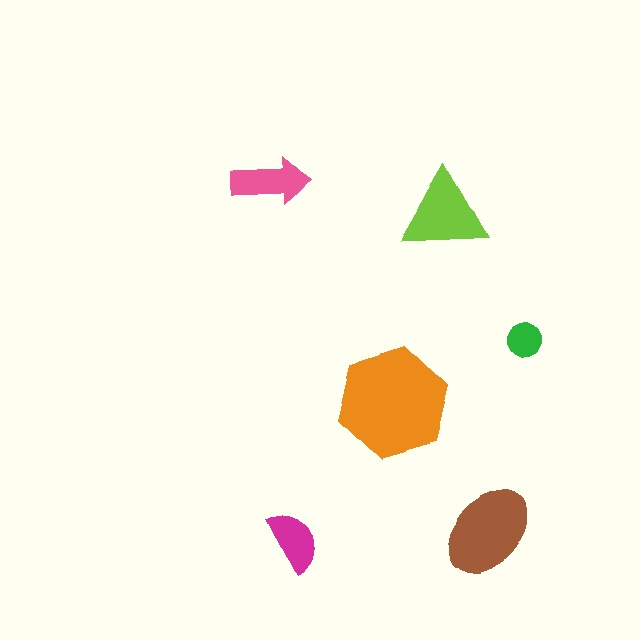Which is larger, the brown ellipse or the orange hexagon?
The orange hexagon.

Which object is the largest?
The orange hexagon.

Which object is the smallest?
The green circle.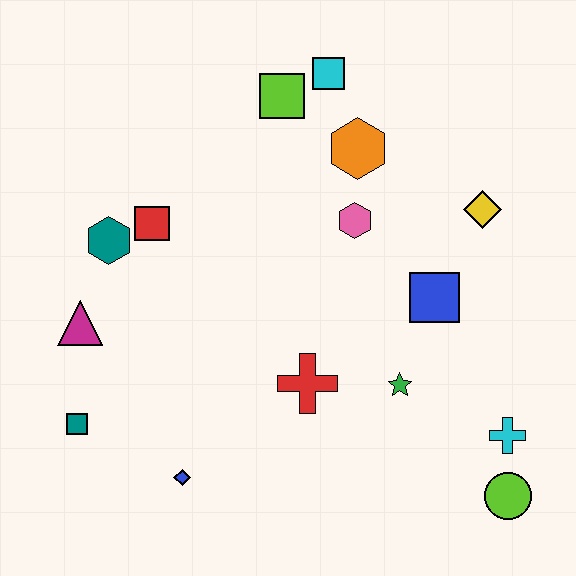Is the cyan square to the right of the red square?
Yes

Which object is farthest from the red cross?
The cyan square is farthest from the red cross.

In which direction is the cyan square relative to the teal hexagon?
The cyan square is to the right of the teal hexagon.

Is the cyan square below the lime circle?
No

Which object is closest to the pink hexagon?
The orange hexagon is closest to the pink hexagon.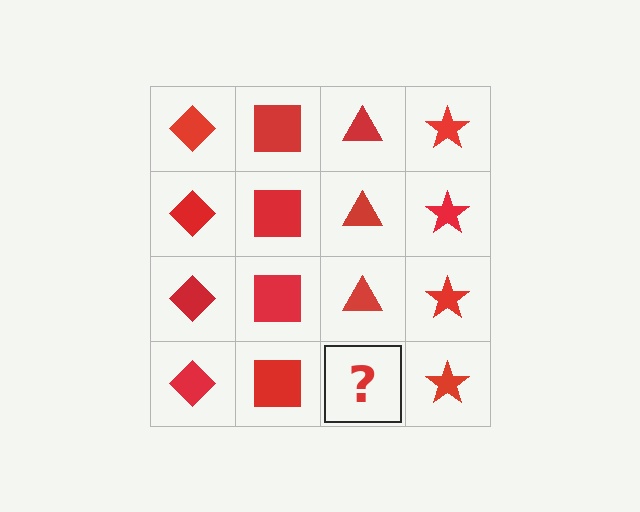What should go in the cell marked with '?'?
The missing cell should contain a red triangle.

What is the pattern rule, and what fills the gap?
The rule is that each column has a consistent shape. The gap should be filled with a red triangle.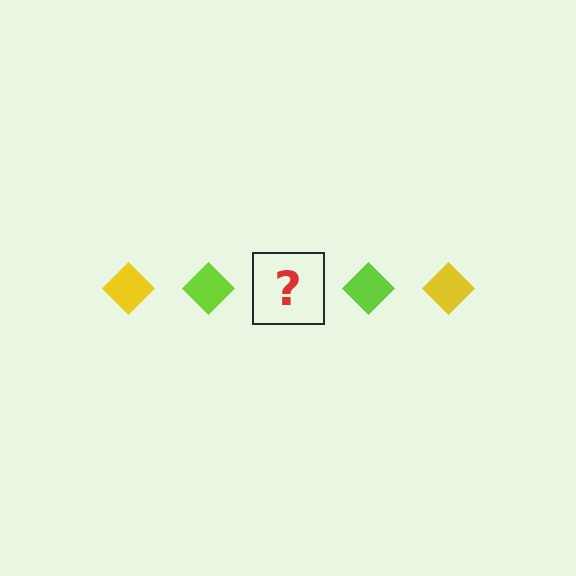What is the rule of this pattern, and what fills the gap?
The rule is that the pattern cycles through yellow, lime diamonds. The gap should be filled with a yellow diamond.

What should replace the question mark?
The question mark should be replaced with a yellow diamond.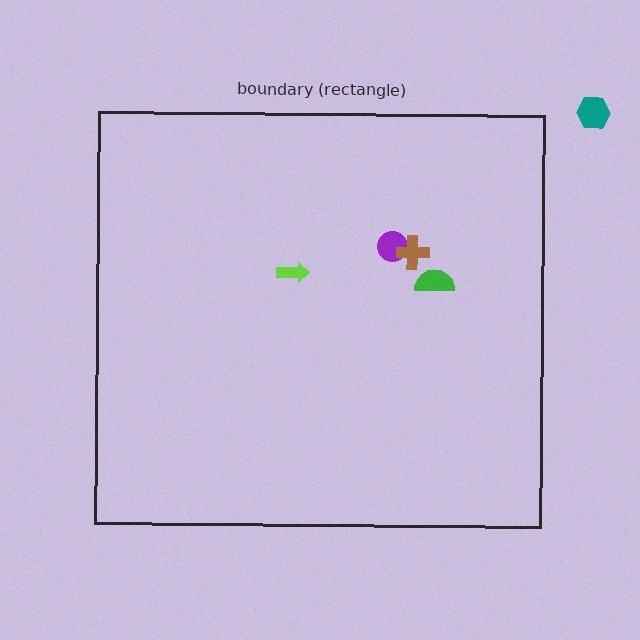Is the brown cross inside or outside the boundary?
Inside.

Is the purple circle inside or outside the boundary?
Inside.